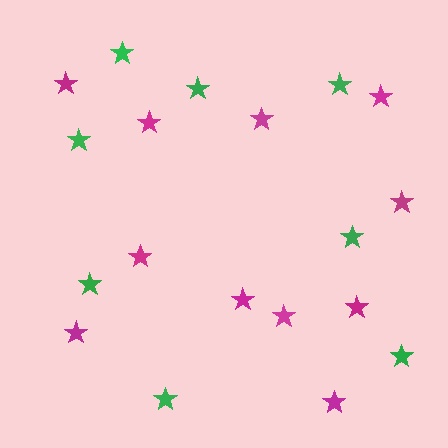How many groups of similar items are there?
There are 2 groups: one group of green stars (8) and one group of magenta stars (11).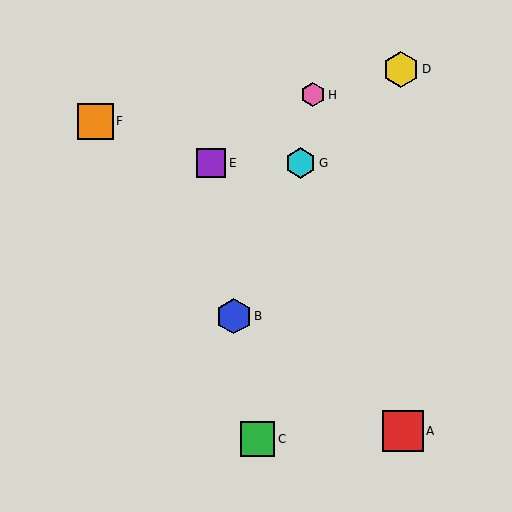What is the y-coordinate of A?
Object A is at y≈431.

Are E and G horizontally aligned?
Yes, both are at y≈163.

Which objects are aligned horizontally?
Objects E, G are aligned horizontally.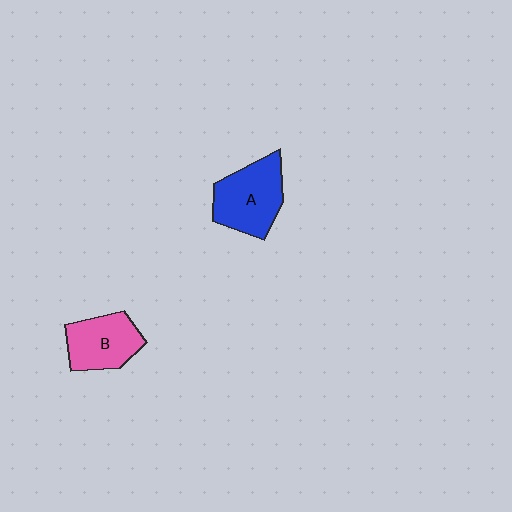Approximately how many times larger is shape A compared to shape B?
Approximately 1.2 times.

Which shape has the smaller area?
Shape B (pink).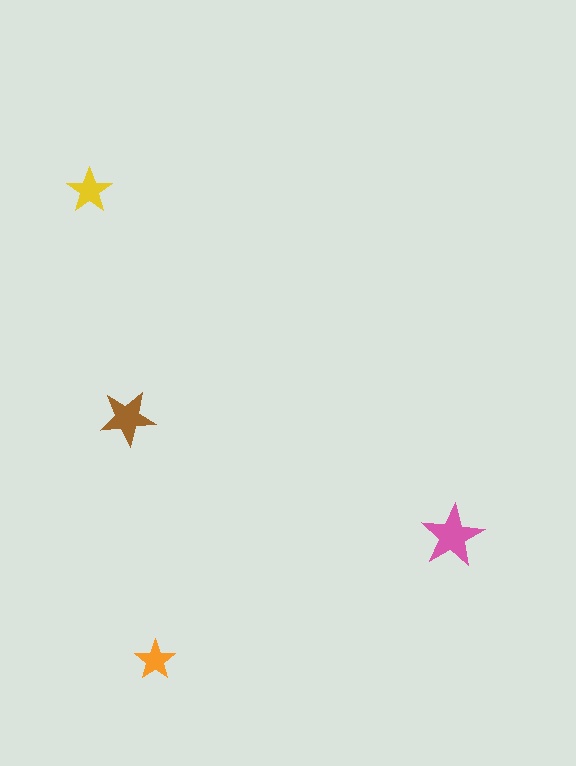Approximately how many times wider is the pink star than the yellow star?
About 1.5 times wider.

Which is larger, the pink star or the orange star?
The pink one.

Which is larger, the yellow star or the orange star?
The yellow one.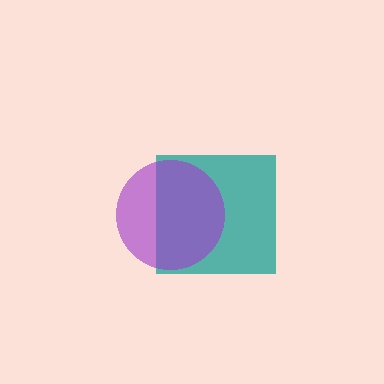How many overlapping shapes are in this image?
There are 2 overlapping shapes in the image.